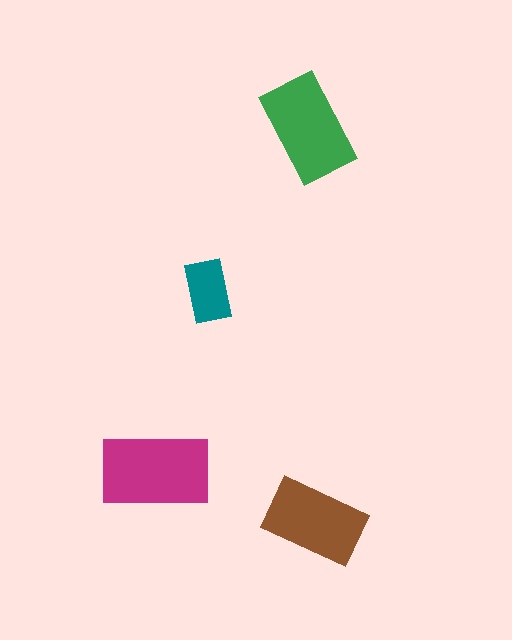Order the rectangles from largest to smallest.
the magenta one, the green one, the brown one, the teal one.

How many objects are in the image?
There are 4 objects in the image.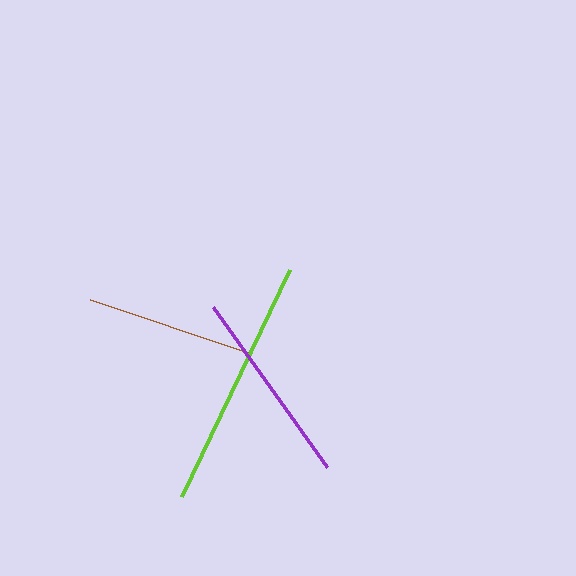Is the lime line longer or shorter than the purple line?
The lime line is longer than the purple line.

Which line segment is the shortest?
The brown line is the shortest at approximately 166 pixels.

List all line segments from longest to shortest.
From longest to shortest: lime, purple, brown.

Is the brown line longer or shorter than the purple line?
The purple line is longer than the brown line.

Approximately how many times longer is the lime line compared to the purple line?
The lime line is approximately 1.3 times the length of the purple line.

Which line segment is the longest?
The lime line is the longest at approximately 252 pixels.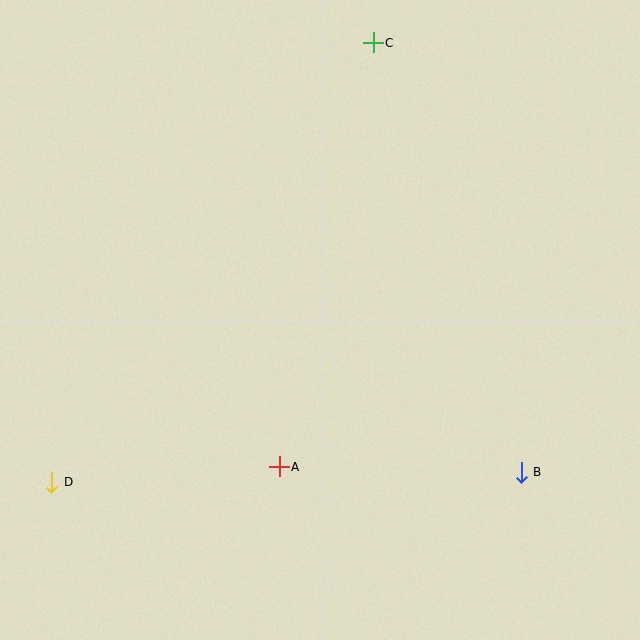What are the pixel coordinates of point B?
Point B is at (521, 472).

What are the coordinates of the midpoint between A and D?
The midpoint between A and D is at (165, 474).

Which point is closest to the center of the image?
Point A at (279, 467) is closest to the center.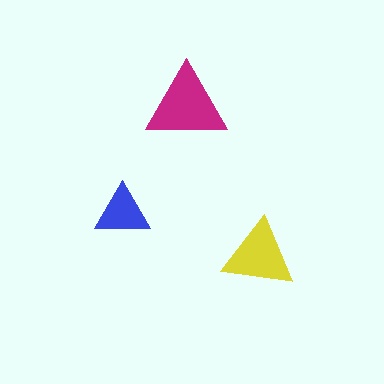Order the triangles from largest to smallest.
the magenta one, the yellow one, the blue one.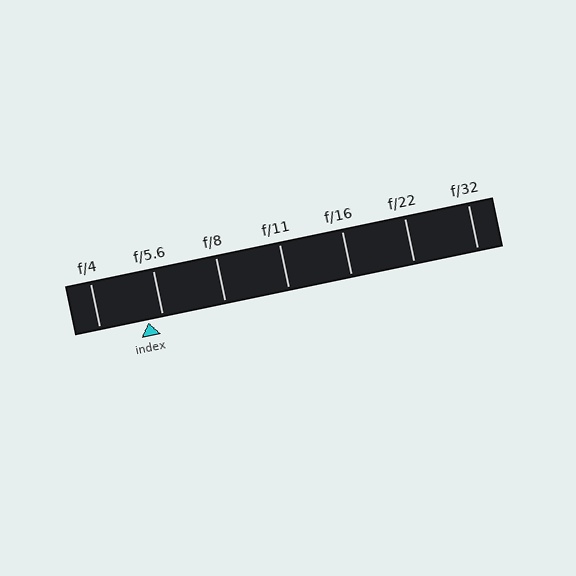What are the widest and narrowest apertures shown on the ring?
The widest aperture shown is f/4 and the narrowest is f/32.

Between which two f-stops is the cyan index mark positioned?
The index mark is between f/4 and f/5.6.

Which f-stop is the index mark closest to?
The index mark is closest to f/5.6.